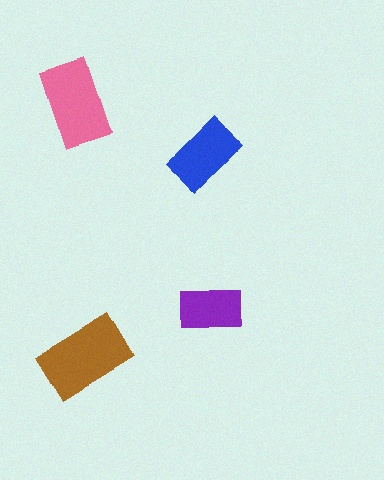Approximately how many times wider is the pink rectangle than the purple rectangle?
About 1.5 times wider.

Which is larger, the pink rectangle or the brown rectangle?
The brown one.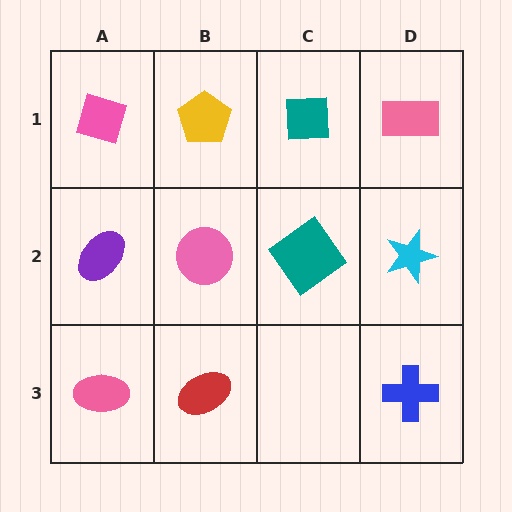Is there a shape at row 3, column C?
No, that cell is empty.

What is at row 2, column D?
A cyan star.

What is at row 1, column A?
A pink diamond.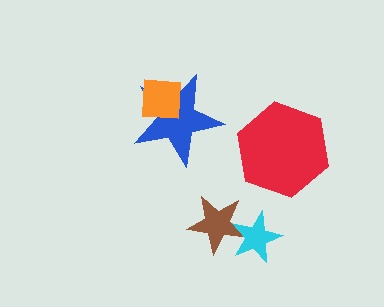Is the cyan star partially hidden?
No, no other shape covers it.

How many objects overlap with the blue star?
1 object overlaps with the blue star.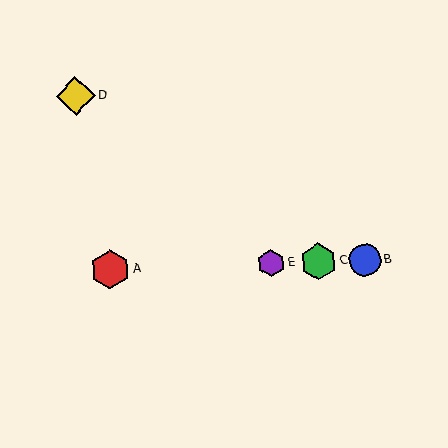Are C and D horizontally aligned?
No, C is at y≈261 and D is at y≈96.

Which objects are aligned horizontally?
Objects A, B, C, E are aligned horizontally.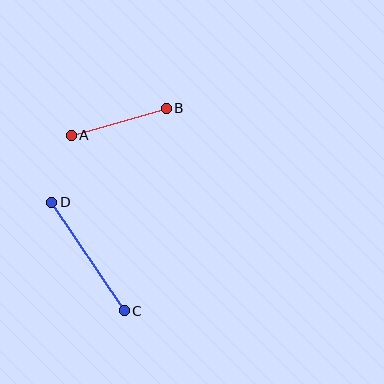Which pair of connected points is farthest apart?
Points C and D are farthest apart.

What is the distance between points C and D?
The distance is approximately 130 pixels.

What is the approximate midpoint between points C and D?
The midpoint is at approximately (88, 256) pixels.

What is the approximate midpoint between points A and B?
The midpoint is at approximately (119, 122) pixels.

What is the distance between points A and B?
The distance is approximately 99 pixels.